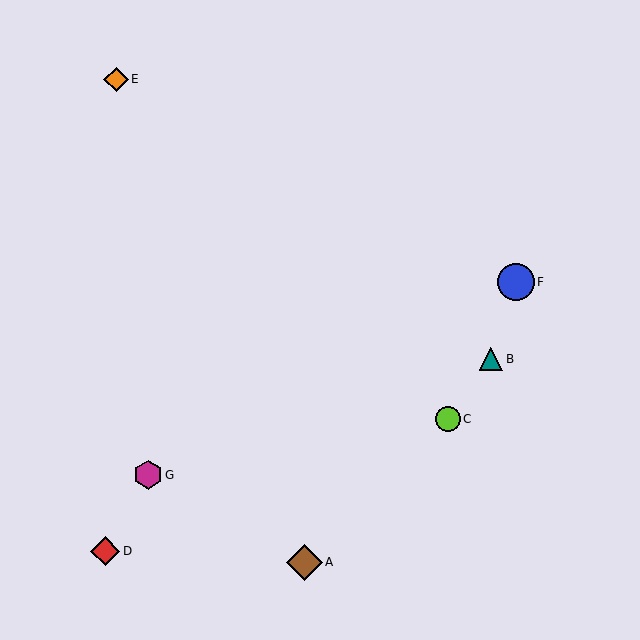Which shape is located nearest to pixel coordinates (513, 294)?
The blue circle (labeled F) at (516, 282) is nearest to that location.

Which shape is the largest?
The blue circle (labeled F) is the largest.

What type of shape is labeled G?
Shape G is a magenta hexagon.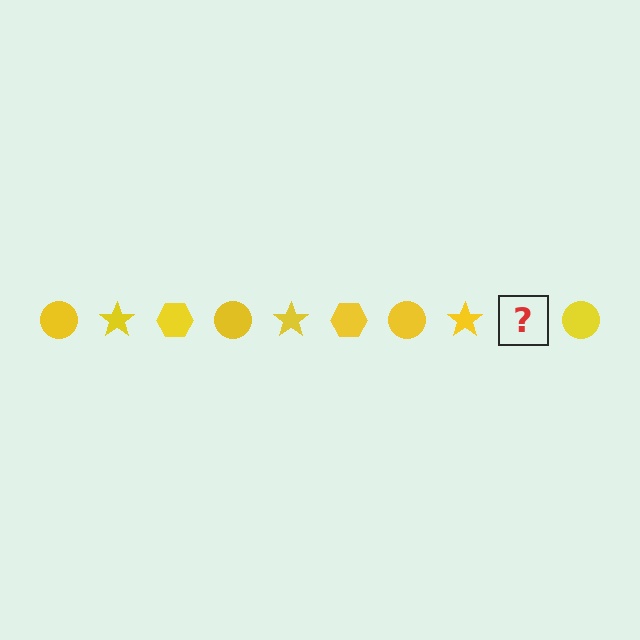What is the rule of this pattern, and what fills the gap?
The rule is that the pattern cycles through circle, star, hexagon shapes in yellow. The gap should be filled with a yellow hexagon.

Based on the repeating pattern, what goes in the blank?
The blank should be a yellow hexagon.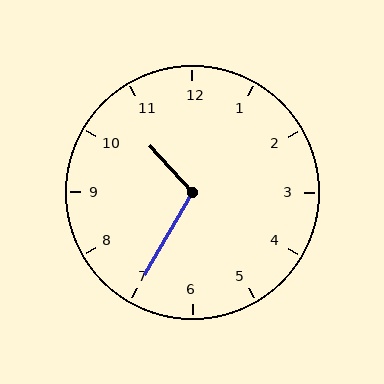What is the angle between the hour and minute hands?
Approximately 108 degrees.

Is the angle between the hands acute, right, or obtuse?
It is obtuse.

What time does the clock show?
10:35.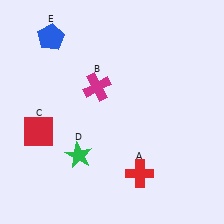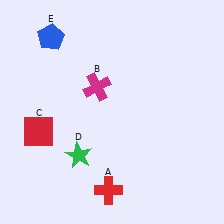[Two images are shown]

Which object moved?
The red cross (A) moved left.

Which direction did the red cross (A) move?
The red cross (A) moved left.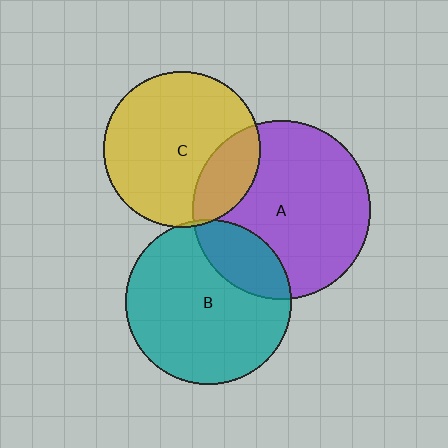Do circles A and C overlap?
Yes.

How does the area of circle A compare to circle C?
Approximately 1.3 times.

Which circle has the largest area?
Circle A (purple).